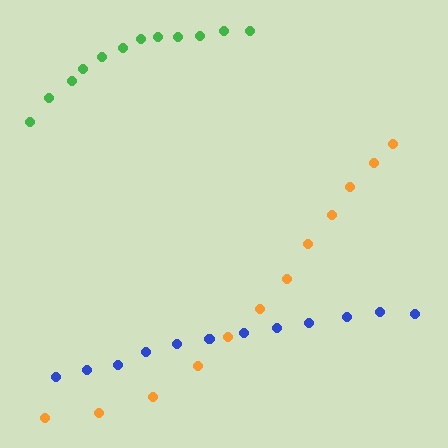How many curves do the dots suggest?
There are 3 distinct paths.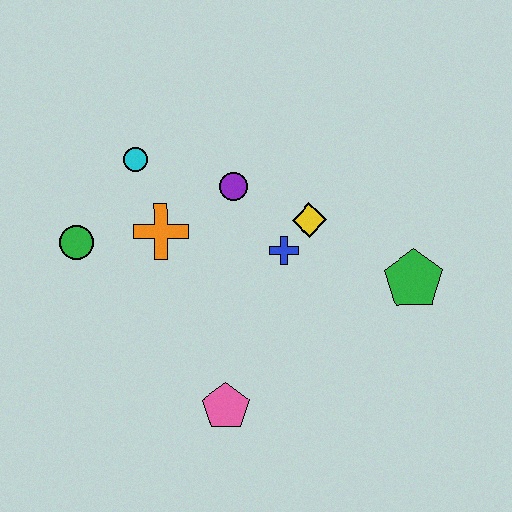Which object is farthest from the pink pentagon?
The cyan circle is farthest from the pink pentagon.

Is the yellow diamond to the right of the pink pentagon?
Yes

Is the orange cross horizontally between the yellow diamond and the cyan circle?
Yes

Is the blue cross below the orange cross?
Yes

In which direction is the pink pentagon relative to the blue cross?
The pink pentagon is below the blue cross.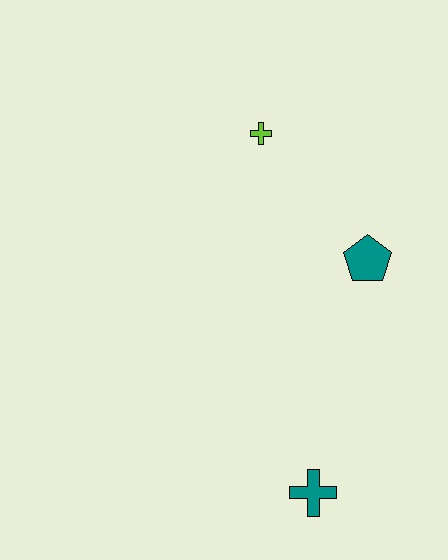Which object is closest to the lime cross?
The teal pentagon is closest to the lime cross.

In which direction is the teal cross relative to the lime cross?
The teal cross is below the lime cross.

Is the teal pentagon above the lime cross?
No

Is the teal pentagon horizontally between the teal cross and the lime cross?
No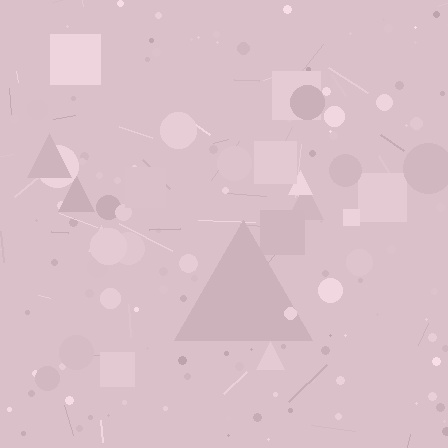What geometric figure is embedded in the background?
A triangle is embedded in the background.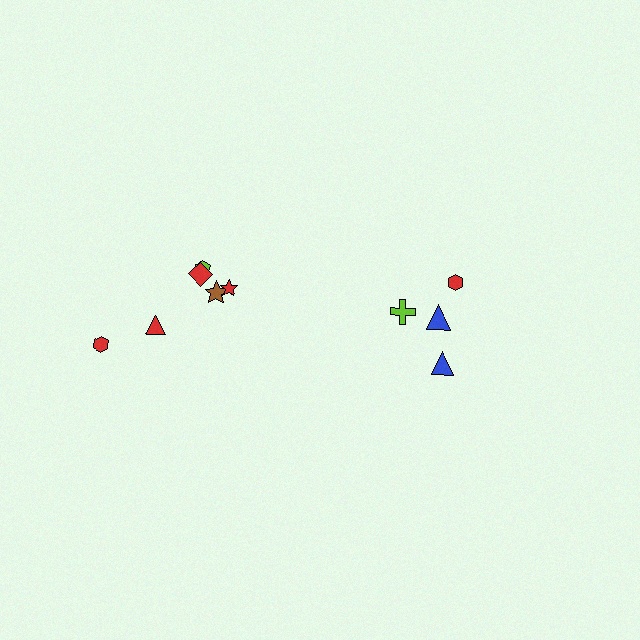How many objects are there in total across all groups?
There are 10 objects.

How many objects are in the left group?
There are 6 objects.